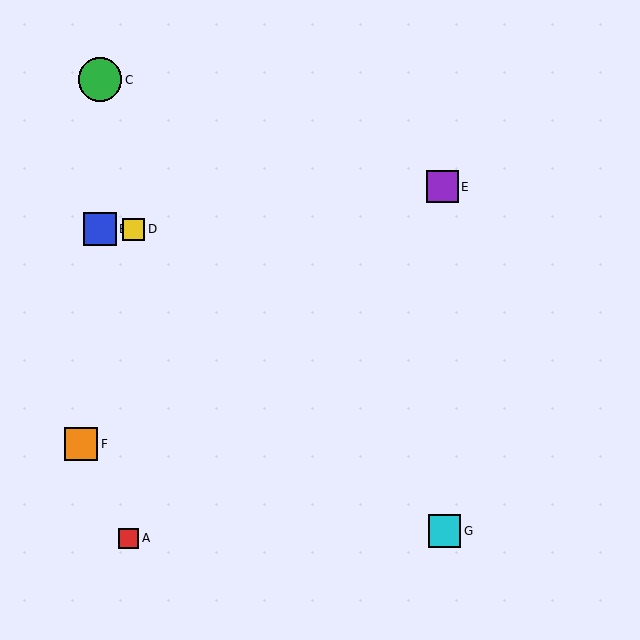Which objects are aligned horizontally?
Objects B, D are aligned horizontally.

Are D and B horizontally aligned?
Yes, both are at y≈229.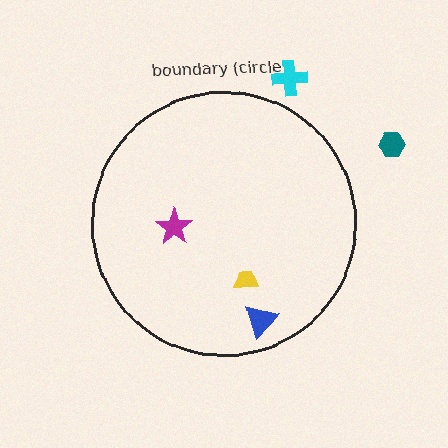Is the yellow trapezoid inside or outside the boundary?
Inside.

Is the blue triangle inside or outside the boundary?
Inside.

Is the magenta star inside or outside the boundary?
Inside.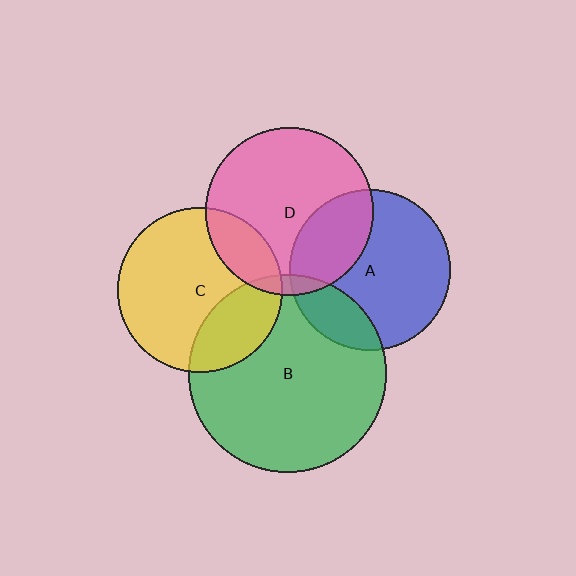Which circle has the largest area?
Circle B (green).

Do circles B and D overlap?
Yes.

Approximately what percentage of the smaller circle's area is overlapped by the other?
Approximately 5%.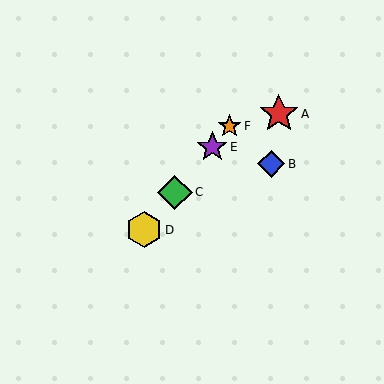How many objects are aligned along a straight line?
4 objects (C, D, E, F) are aligned along a straight line.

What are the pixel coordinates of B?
Object B is at (271, 164).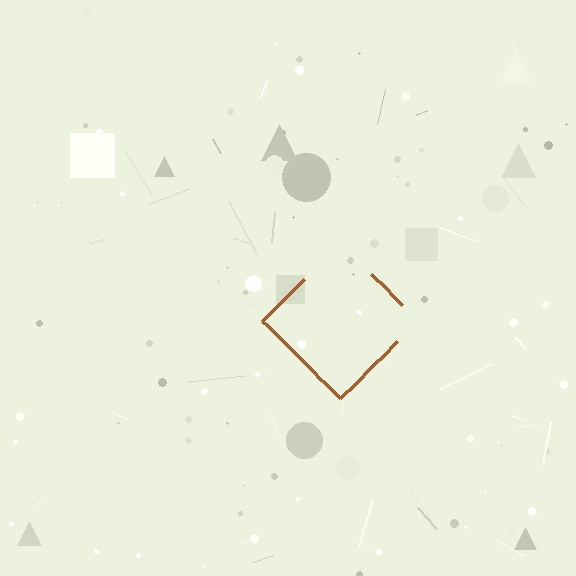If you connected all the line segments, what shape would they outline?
They would outline a diamond.